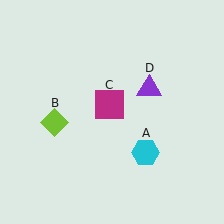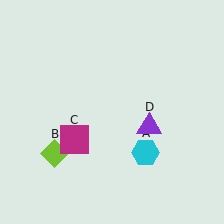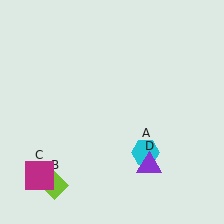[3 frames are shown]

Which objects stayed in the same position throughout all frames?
Cyan hexagon (object A) remained stationary.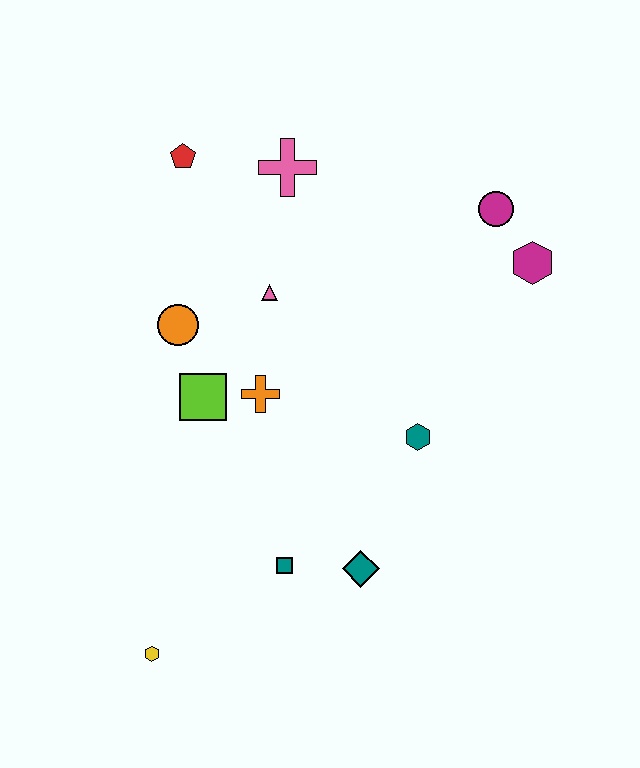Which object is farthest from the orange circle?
The magenta hexagon is farthest from the orange circle.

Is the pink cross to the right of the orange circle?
Yes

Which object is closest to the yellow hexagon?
The teal square is closest to the yellow hexagon.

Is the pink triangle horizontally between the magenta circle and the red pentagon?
Yes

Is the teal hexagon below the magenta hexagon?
Yes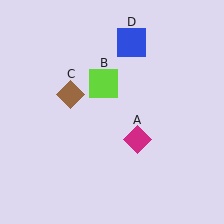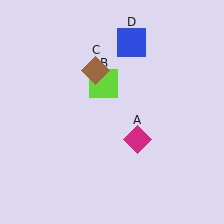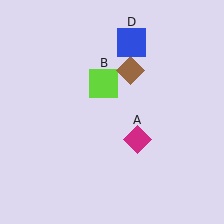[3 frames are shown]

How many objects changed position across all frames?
1 object changed position: brown diamond (object C).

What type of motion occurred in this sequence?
The brown diamond (object C) rotated clockwise around the center of the scene.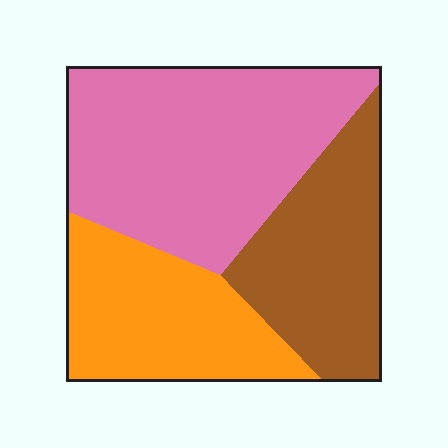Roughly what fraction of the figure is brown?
Brown covers 27% of the figure.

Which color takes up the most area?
Pink, at roughly 45%.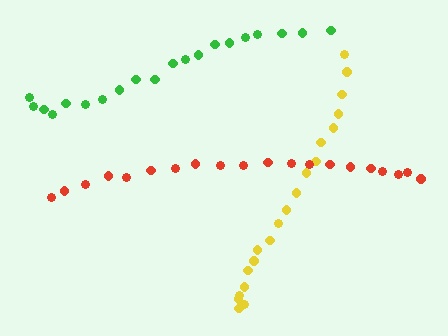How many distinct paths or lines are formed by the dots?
There are 3 distinct paths.